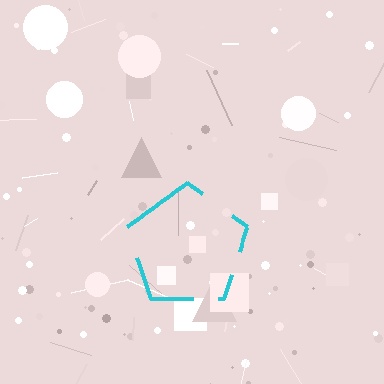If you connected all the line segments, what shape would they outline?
They would outline a pentagon.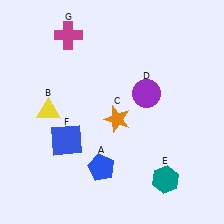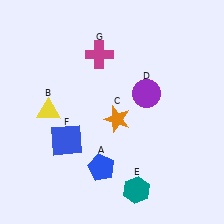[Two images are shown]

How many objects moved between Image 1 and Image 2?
2 objects moved between the two images.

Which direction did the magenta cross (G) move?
The magenta cross (G) moved right.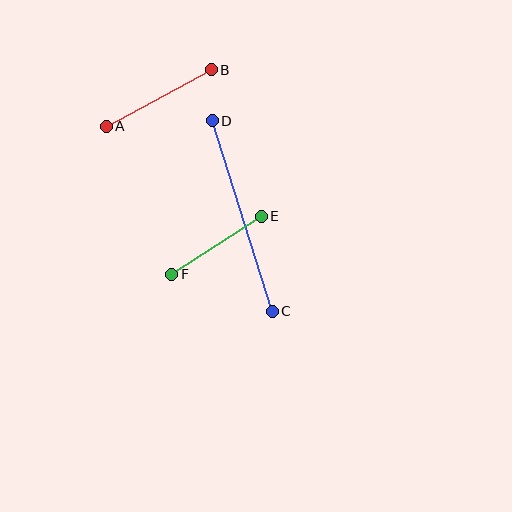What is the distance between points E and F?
The distance is approximately 107 pixels.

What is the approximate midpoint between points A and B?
The midpoint is at approximately (159, 98) pixels.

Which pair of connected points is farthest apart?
Points C and D are farthest apart.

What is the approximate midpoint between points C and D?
The midpoint is at approximately (242, 216) pixels.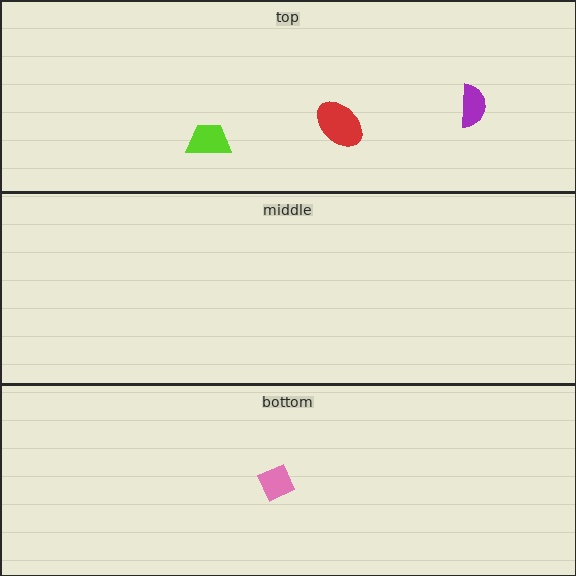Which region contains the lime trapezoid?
The top region.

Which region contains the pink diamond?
The bottom region.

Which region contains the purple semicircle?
The top region.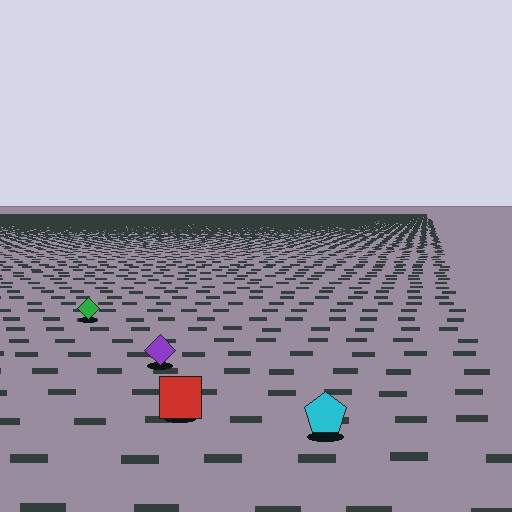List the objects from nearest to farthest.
From nearest to farthest: the cyan pentagon, the red square, the purple diamond, the green diamond.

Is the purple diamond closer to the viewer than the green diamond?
Yes. The purple diamond is closer — you can tell from the texture gradient: the ground texture is coarser near it.